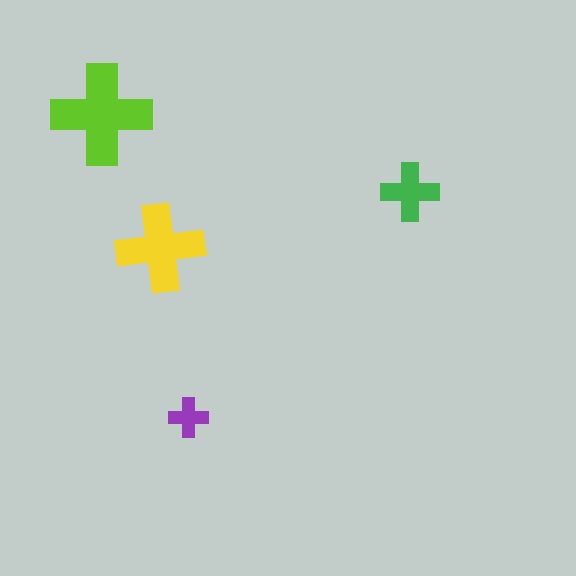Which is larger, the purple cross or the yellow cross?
The yellow one.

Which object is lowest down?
The purple cross is bottommost.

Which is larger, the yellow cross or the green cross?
The yellow one.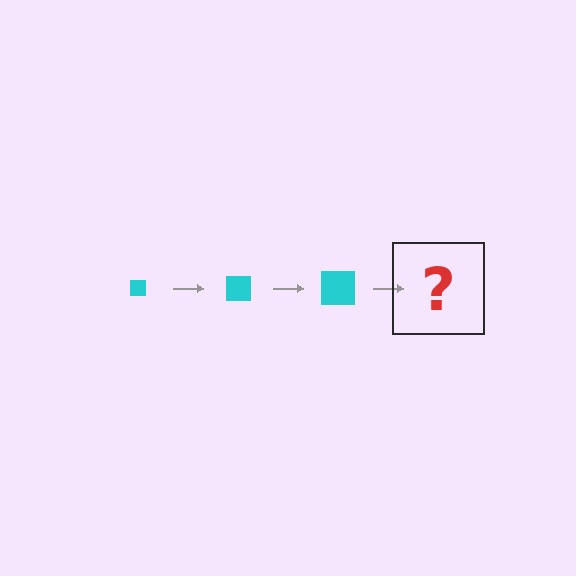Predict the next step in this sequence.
The next step is a cyan square, larger than the previous one.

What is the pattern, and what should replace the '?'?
The pattern is that the square gets progressively larger each step. The '?' should be a cyan square, larger than the previous one.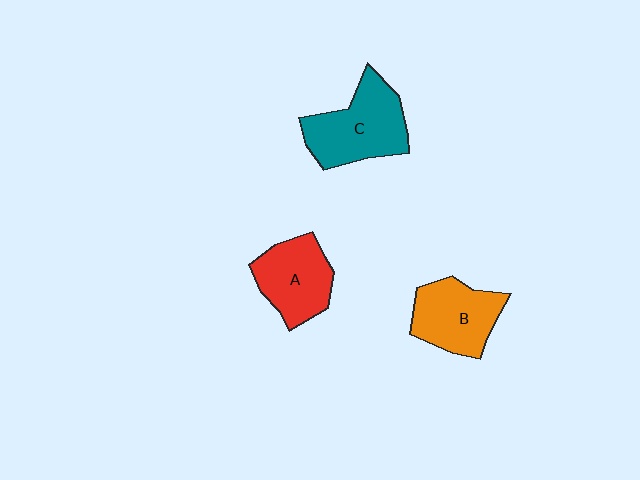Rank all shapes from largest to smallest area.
From largest to smallest: C (teal), B (orange), A (red).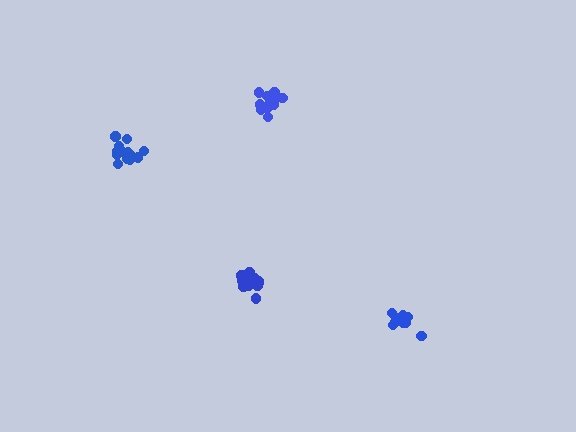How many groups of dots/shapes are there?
There are 4 groups.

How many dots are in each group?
Group 1: 12 dots, Group 2: 15 dots, Group 3: 13 dots, Group 4: 18 dots (58 total).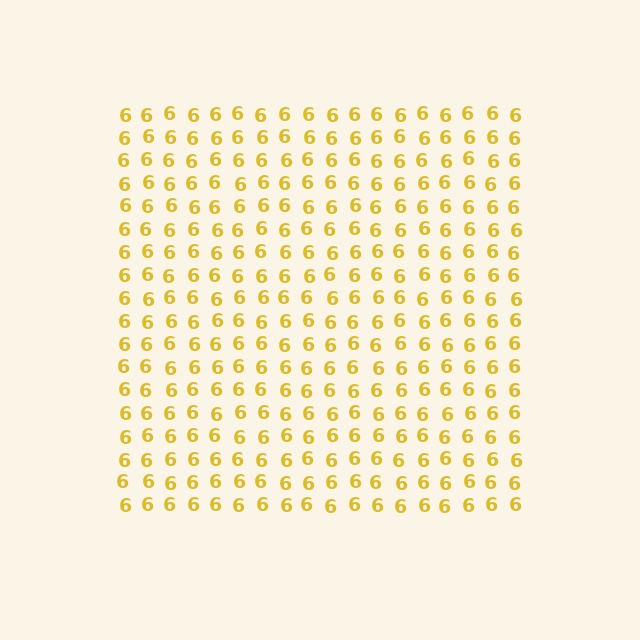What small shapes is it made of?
It is made of small digit 6's.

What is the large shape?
The large shape is a square.